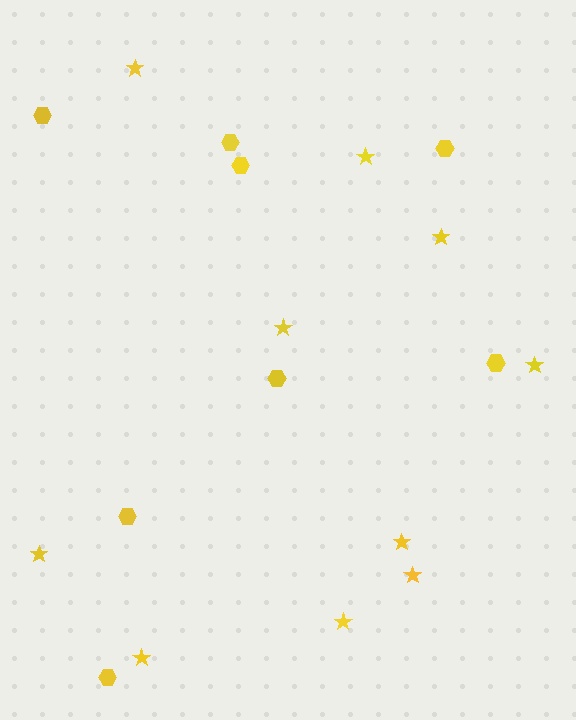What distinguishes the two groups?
There are 2 groups: one group of stars (10) and one group of hexagons (8).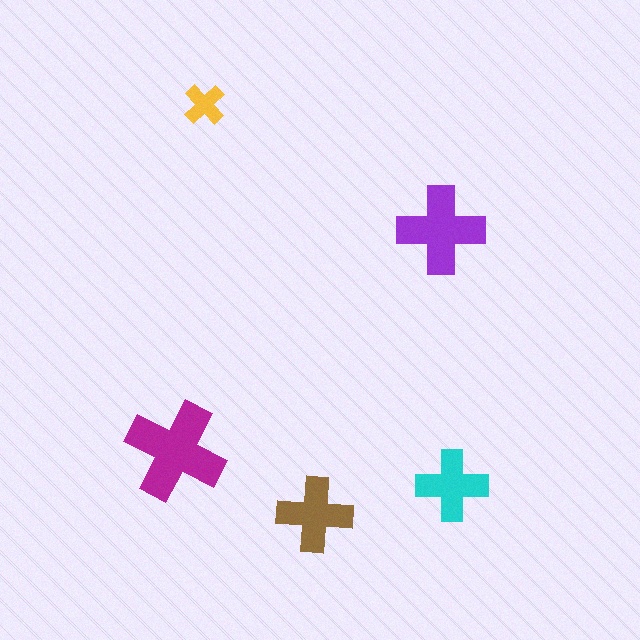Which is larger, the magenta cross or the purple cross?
The magenta one.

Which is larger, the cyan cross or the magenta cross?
The magenta one.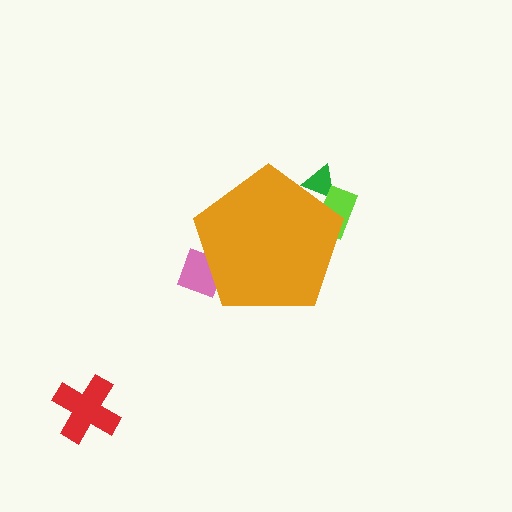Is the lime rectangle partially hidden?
Yes, the lime rectangle is partially hidden behind the orange pentagon.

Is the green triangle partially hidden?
Yes, the green triangle is partially hidden behind the orange pentagon.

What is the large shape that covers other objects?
An orange pentagon.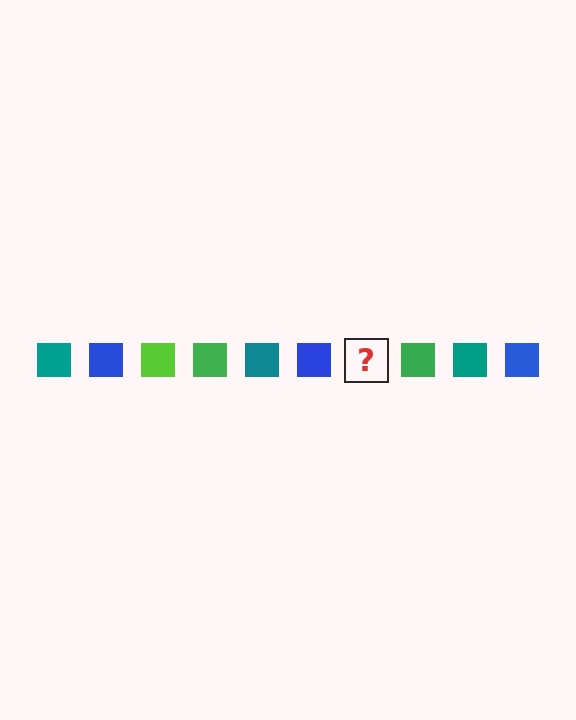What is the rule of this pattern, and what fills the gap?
The rule is that the pattern cycles through teal, blue, lime, green squares. The gap should be filled with a lime square.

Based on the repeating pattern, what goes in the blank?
The blank should be a lime square.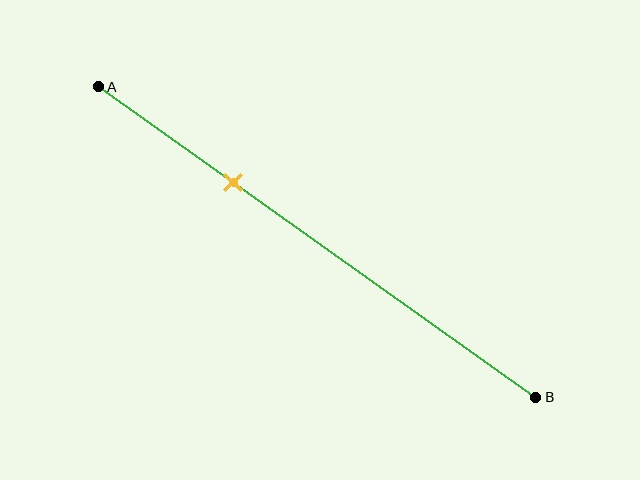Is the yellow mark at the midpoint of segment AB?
No, the mark is at about 30% from A, not at the 50% midpoint.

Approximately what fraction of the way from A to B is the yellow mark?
The yellow mark is approximately 30% of the way from A to B.